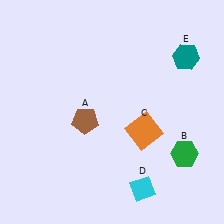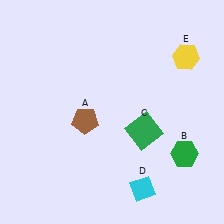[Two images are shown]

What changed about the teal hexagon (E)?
In Image 1, E is teal. In Image 2, it changed to yellow.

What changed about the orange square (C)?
In Image 1, C is orange. In Image 2, it changed to green.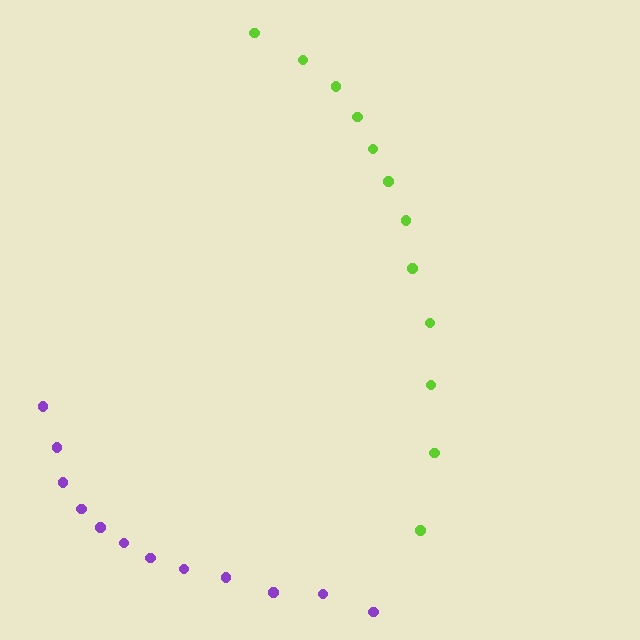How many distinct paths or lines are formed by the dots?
There are 2 distinct paths.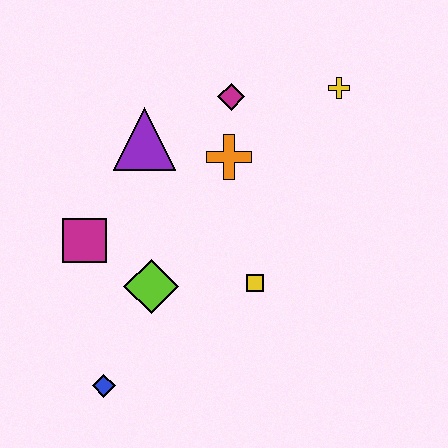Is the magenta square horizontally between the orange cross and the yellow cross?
No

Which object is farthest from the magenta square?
The yellow cross is farthest from the magenta square.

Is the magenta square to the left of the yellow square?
Yes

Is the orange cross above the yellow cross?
No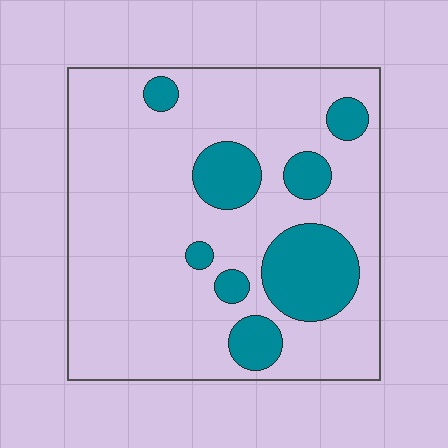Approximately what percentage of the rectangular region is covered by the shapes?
Approximately 20%.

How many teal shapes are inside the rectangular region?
8.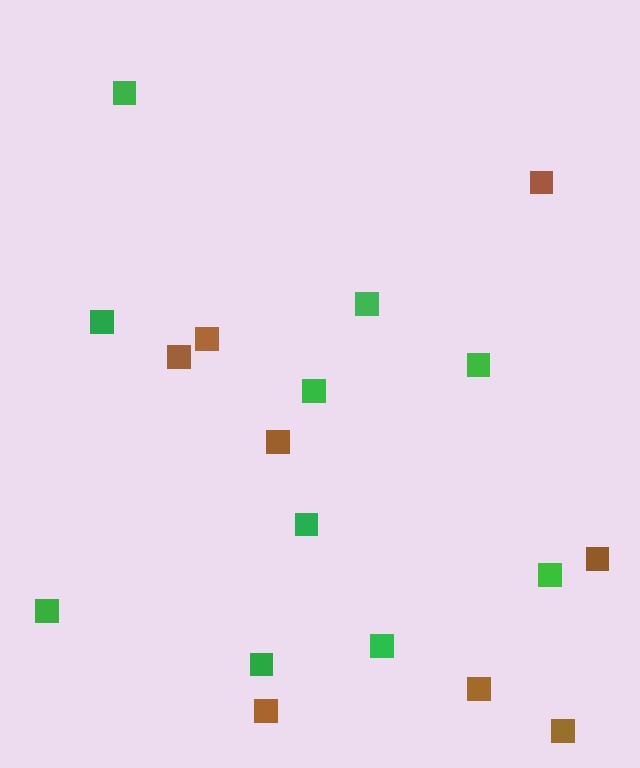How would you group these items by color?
There are 2 groups: one group of green squares (10) and one group of brown squares (8).